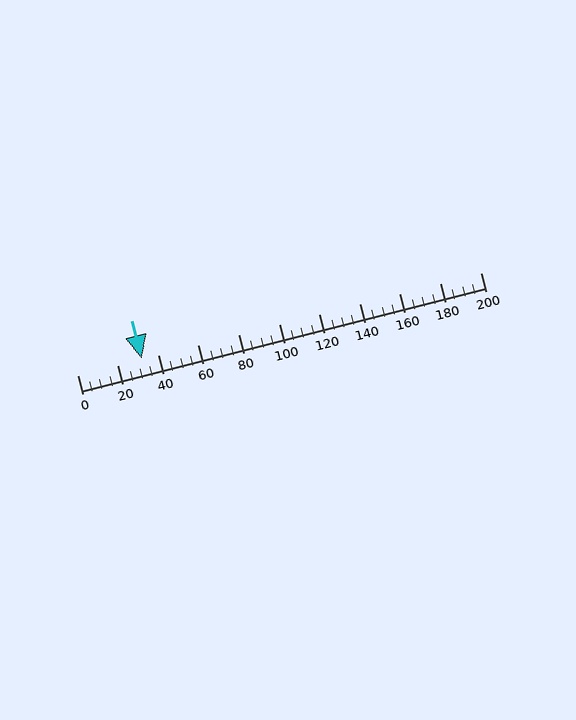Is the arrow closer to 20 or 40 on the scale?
The arrow is closer to 40.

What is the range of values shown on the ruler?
The ruler shows values from 0 to 200.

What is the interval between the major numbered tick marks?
The major tick marks are spaced 20 units apart.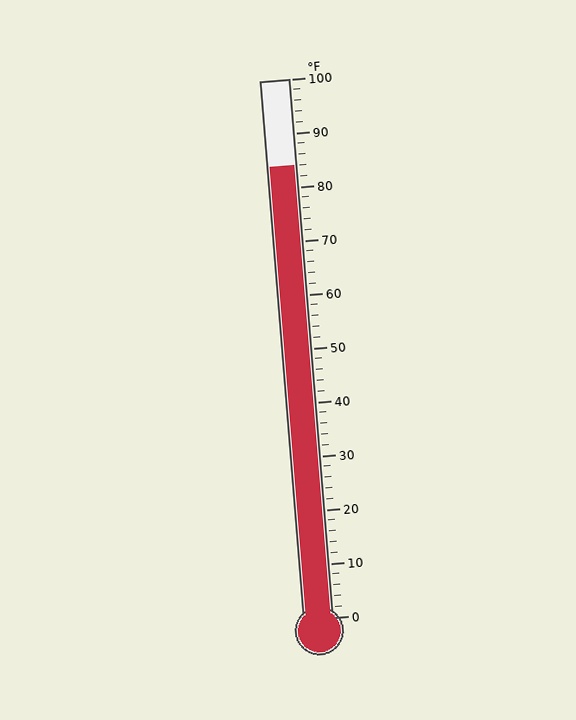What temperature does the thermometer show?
The thermometer shows approximately 84°F.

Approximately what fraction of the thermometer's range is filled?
The thermometer is filled to approximately 85% of its range.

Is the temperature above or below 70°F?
The temperature is above 70°F.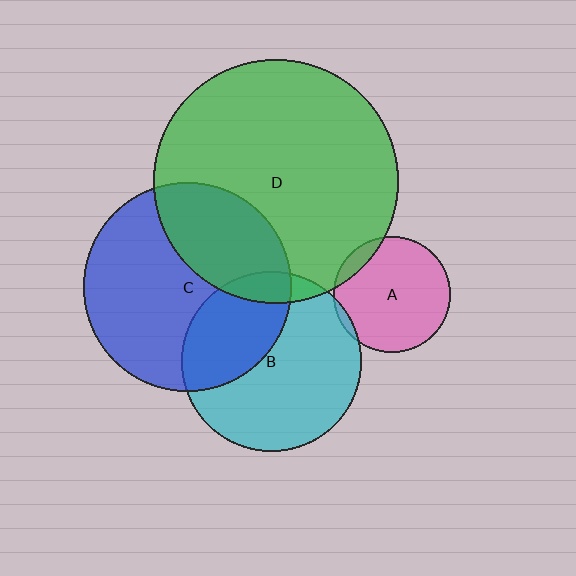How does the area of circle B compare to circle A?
Approximately 2.4 times.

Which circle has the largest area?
Circle D (green).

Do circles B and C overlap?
Yes.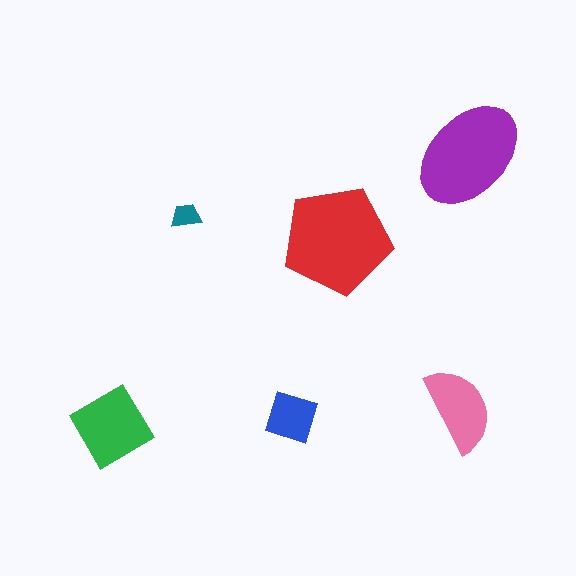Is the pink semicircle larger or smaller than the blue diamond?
Larger.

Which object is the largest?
The red pentagon.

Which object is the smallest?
The teal trapezoid.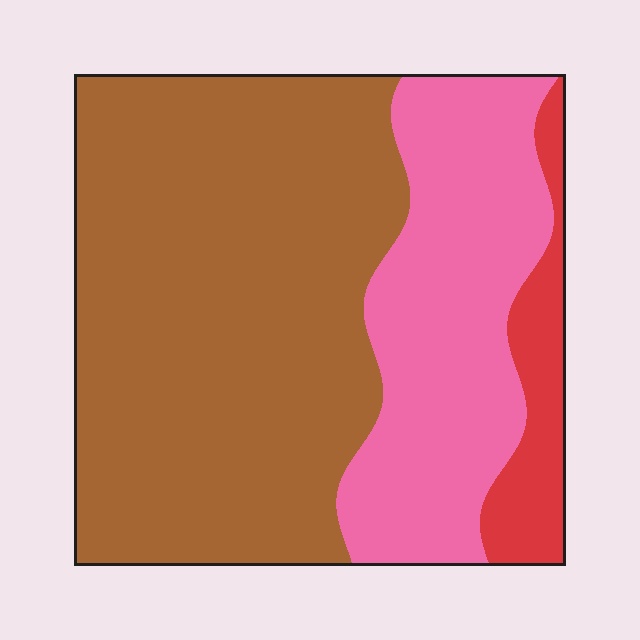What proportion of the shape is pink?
Pink covers roughly 30% of the shape.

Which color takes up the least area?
Red, at roughly 10%.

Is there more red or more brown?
Brown.